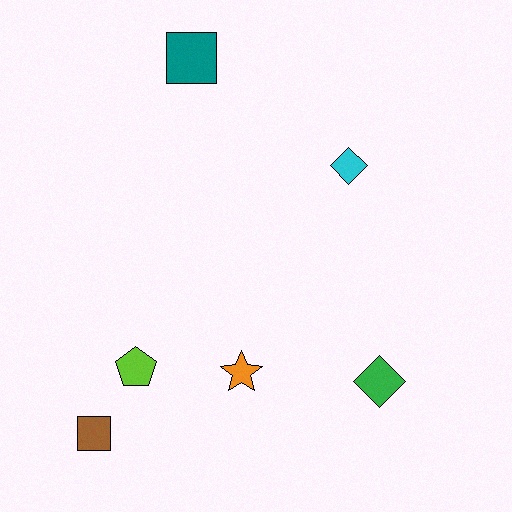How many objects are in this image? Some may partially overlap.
There are 6 objects.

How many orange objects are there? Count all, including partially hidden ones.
There is 1 orange object.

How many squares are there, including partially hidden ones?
There are 2 squares.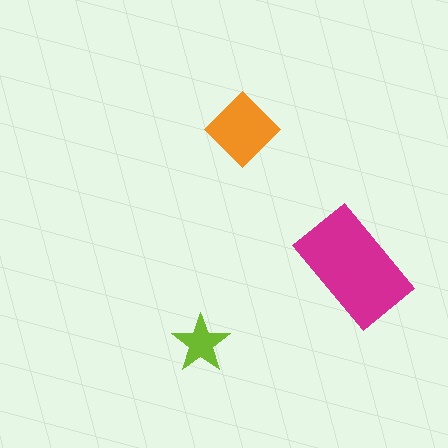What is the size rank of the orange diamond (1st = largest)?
2nd.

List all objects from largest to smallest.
The magenta rectangle, the orange diamond, the lime star.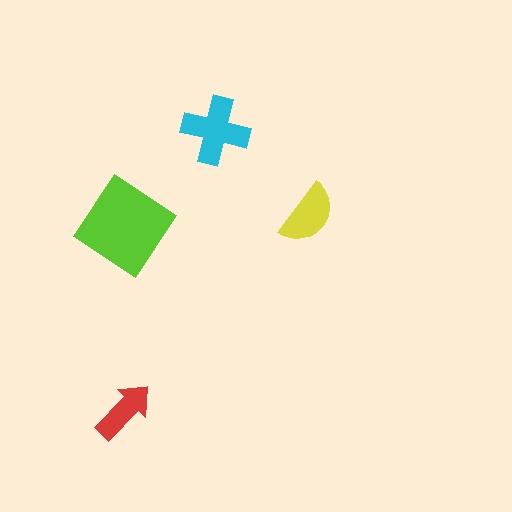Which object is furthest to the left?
The red arrow is leftmost.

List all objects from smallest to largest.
The red arrow, the yellow semicircle, the cyan cross, the lime diamond.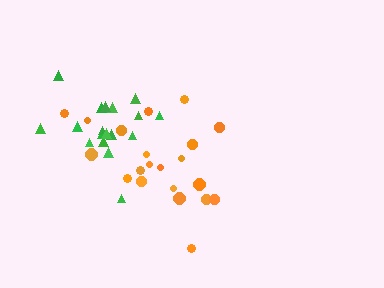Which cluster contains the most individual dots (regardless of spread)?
Orange (21).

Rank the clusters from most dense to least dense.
green, orange.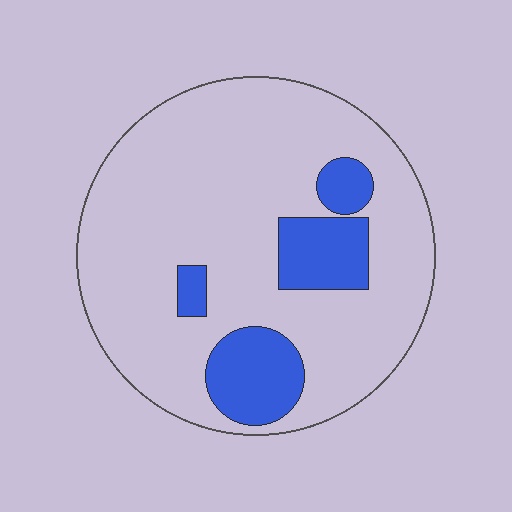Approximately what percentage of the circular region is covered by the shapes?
Approximately 20%.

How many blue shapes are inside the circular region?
4.